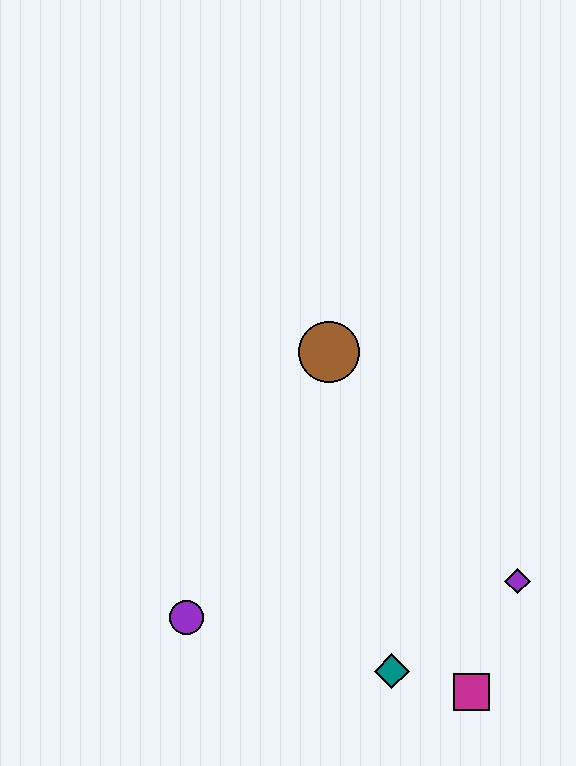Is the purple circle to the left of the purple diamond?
Yes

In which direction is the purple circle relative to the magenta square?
The purple circle is to the left of the magenta square.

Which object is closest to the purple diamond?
The magenta square is closest to the purple diamond.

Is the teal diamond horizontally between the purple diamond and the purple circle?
Yes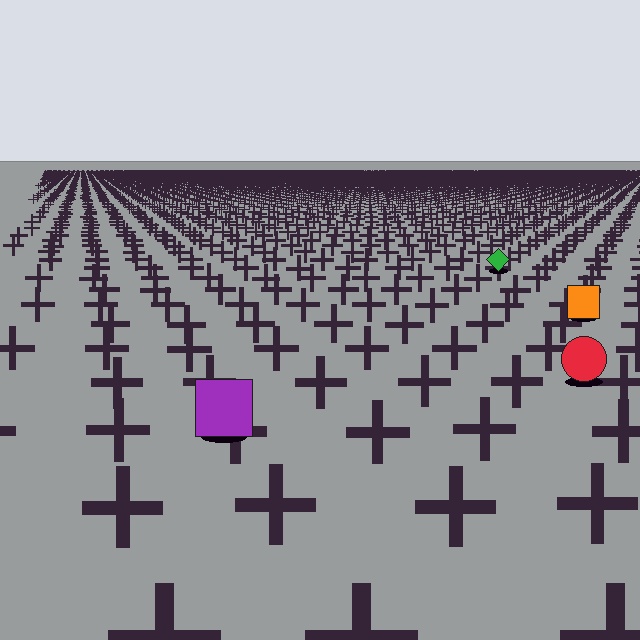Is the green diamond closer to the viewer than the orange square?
No. The orange square is closer — you can tell from the texture gradient: the ground texture is coarser near it.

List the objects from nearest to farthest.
From nearest to farthest: the purple square, the red circle, the orange square, the green diamond.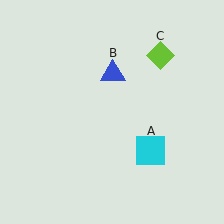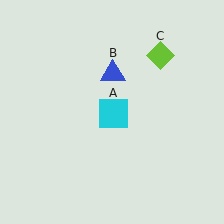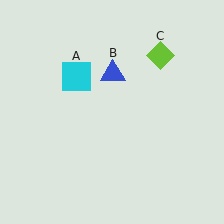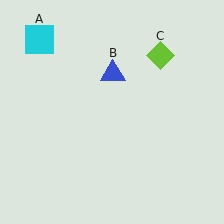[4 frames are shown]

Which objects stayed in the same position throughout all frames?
Blue triangle (object B) and lime diamond (object C) remained stationary.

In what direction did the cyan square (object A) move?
The cyan square (object A) moved up and to the left.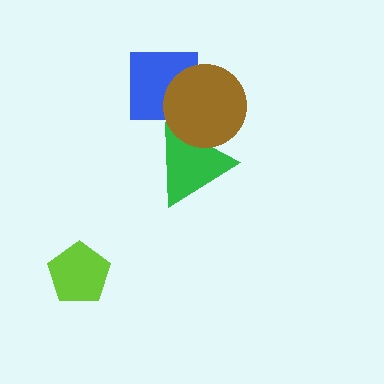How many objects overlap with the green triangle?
1 object overlaps with the green triangle.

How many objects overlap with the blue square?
1 object overlaps with the blue square.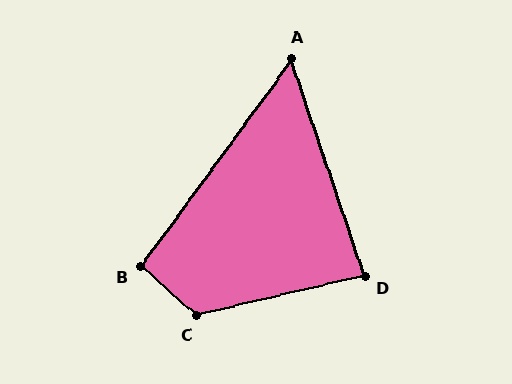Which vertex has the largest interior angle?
C, at approximately 125 degrees.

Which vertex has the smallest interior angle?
A, at approximately 55 degrees.